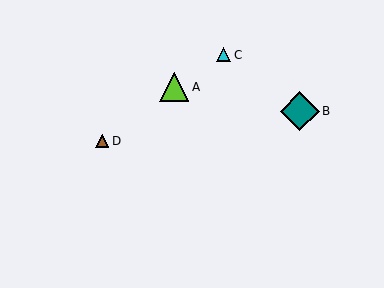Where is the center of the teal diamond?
The center of the teal diamond is at (300, 111).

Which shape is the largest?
The teal diamond (labeled B) is the largest.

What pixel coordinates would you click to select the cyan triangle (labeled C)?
Click at (224, 55) to select the cyan triangle C.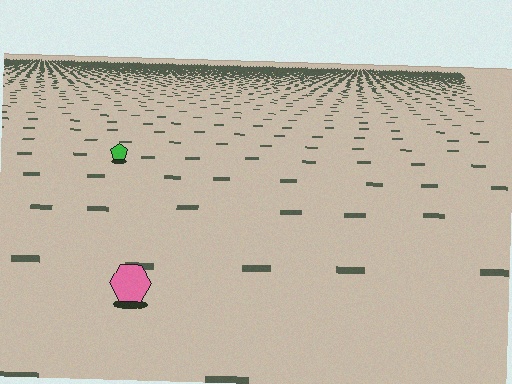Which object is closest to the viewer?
The pink hexagon is closest. The texture marks near it are larger and more spread out.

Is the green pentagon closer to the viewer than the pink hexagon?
No. The pink hexagon is closer — you can tell from the texture gradient: the ground texture is coarser near it.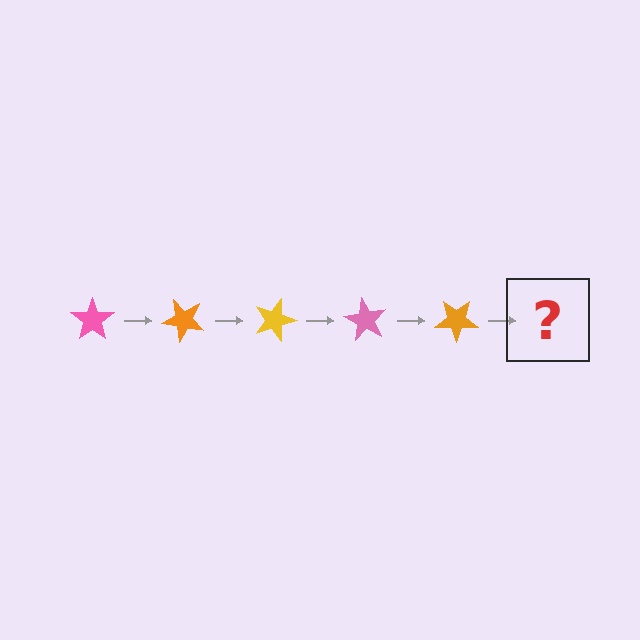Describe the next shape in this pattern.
It should be a yellow star, rotated 225 degrees from the start.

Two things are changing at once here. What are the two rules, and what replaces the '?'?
The two rules are that it rotates 45 degrees each step and the color cycles through pink, orange, and yellow. The '?' should be a yellow star, rotated 225 degrees from the start.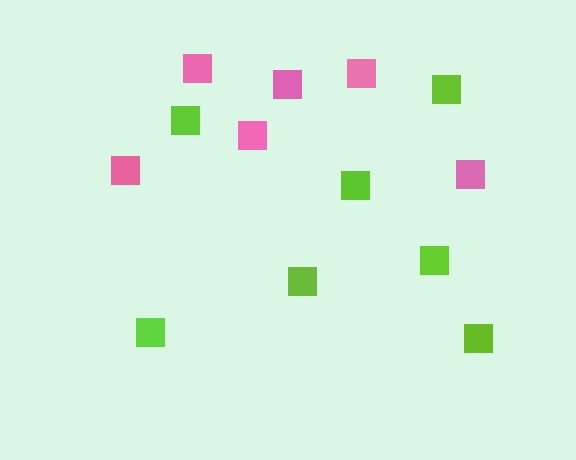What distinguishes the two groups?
There are 2 groups: one group of pink squares (6) and one group of lime squares (7).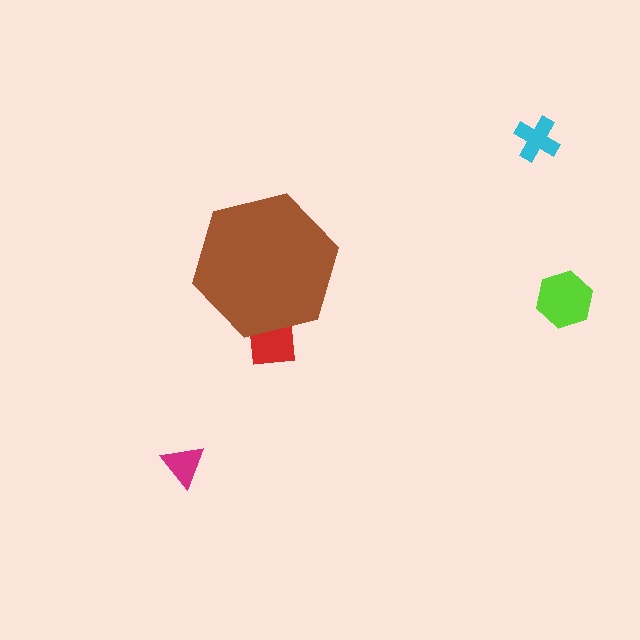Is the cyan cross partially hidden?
No, the cyan cross is fully visible.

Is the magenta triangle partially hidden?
No, the magenta triangle is fully visible.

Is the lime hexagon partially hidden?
No, the lime hexagon is fully visible.